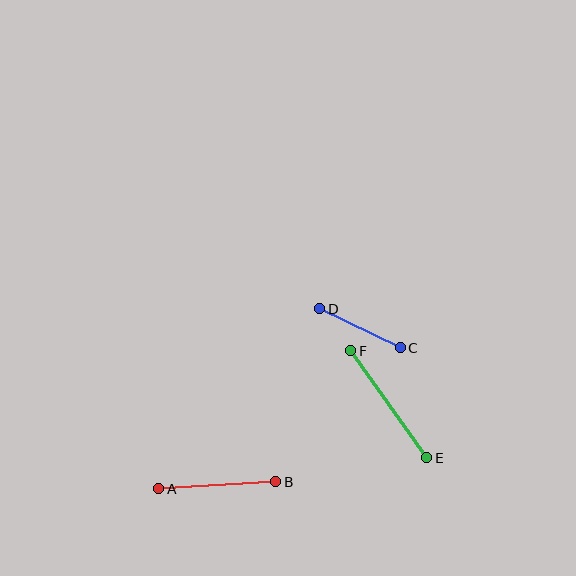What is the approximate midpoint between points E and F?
The midpoint is at approximately (389, 404) pixels.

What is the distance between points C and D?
The distance is approximately 90 pixels.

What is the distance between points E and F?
The distance is approximately 131 pixels.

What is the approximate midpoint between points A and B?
The midpoint is at approximately (217, 485) pixels.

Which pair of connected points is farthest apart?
Points E and F are farthest apart.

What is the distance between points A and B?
The distance is approximately 117 pixels.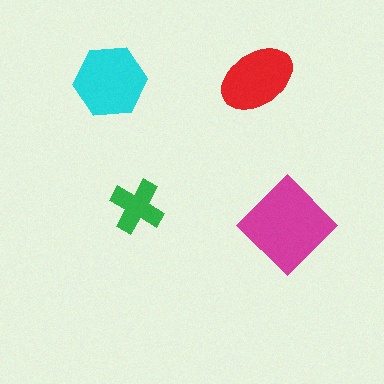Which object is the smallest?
The green cross.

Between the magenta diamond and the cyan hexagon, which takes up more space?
The magenta diamond.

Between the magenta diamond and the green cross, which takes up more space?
The magenta diamond.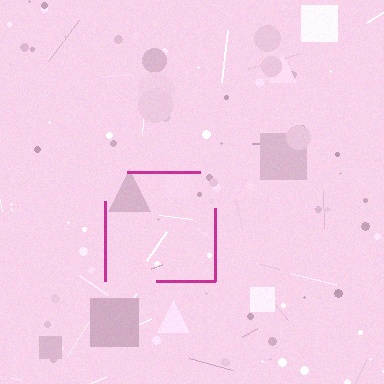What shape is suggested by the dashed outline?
The dashed outline suggests a square.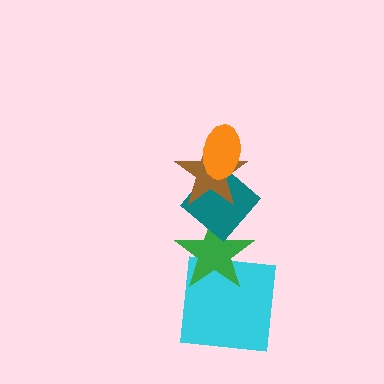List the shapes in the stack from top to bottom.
From top to bottom: the orange ellipse, the brown star, the teal diamond, the green star, the cyan square.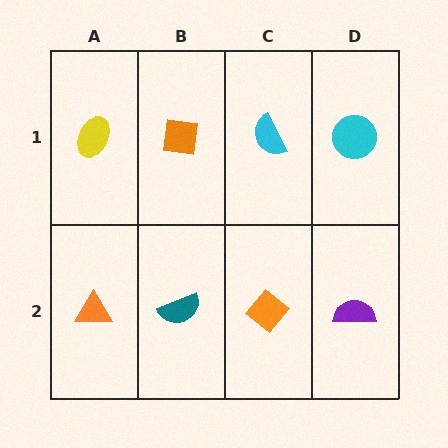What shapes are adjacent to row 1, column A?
An orange triangle (row 2, column A), an orange square (row 1, column B).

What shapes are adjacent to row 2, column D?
A cyan circle (row 1, column D), an orange diamond (row 2, column C).